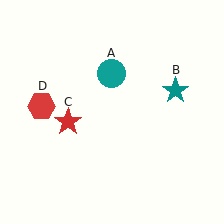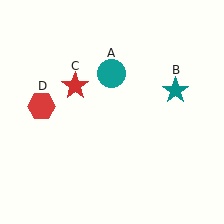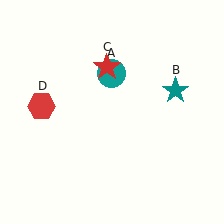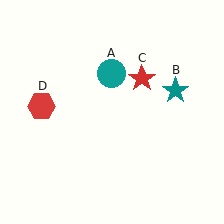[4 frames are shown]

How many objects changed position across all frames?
1 object changed position: red star (object C).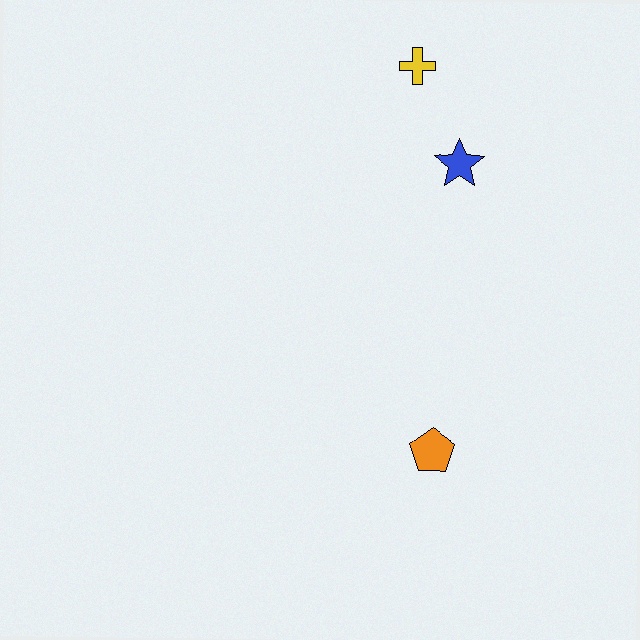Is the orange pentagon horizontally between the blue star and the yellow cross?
Yes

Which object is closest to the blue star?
The yellow cross is closest to the blue star.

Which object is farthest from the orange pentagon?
The yellow cross is farthest from the orange pentagon.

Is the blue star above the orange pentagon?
Yes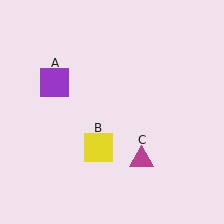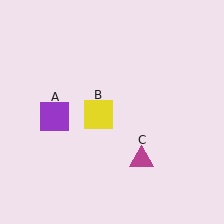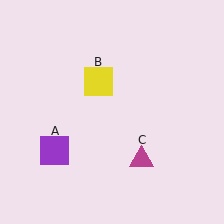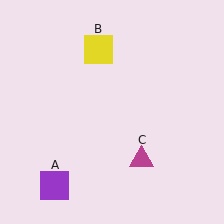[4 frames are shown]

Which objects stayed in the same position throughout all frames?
Magenta triangle (object C) remained stationary.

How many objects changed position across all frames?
2 objects changed position: purple square (object A), yellow square (object B).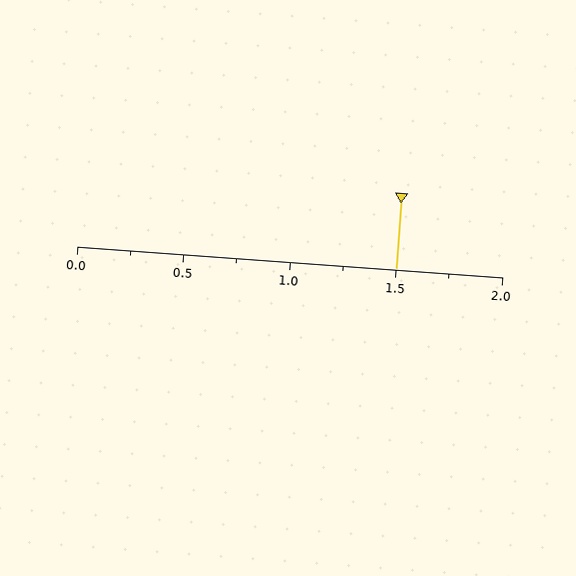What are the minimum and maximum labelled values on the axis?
The axis runs from 0.0 to 2.0.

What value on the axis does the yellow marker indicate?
The marker indicates approximately 1.5.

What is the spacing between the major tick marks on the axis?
The major ticks are spaced 0.5 apart.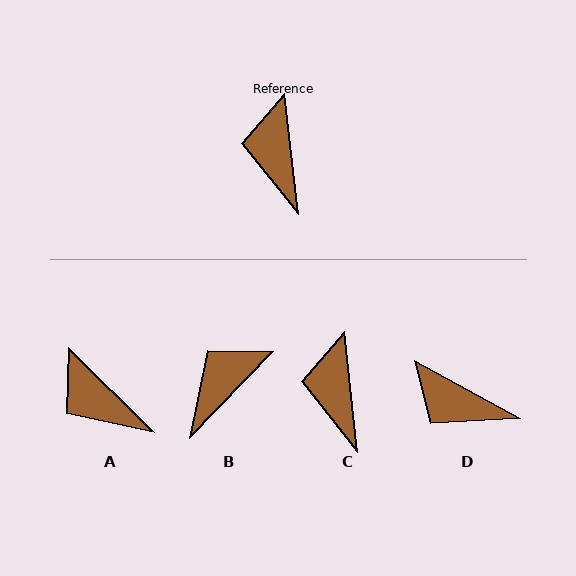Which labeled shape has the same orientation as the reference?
C.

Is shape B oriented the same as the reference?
No, it is off by about 51 degrees.